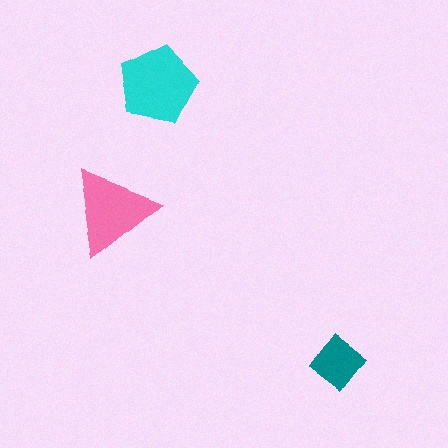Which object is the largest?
The cyan pentagon.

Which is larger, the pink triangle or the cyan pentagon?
The cyan pentagon.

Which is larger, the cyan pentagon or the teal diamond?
The cyan pentagon.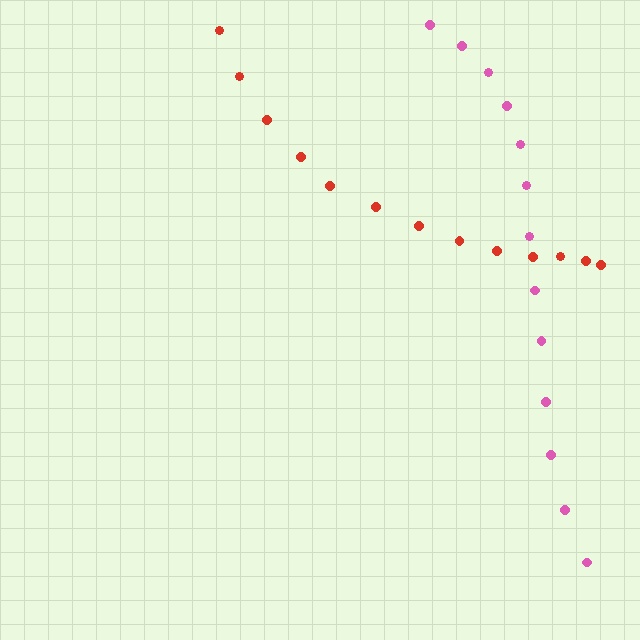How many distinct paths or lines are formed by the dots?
There are 2 distinct paths.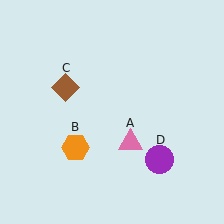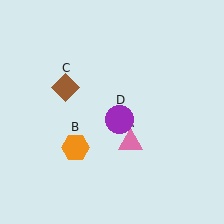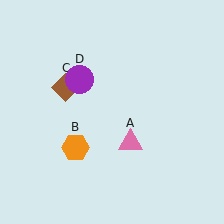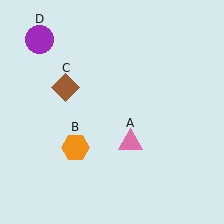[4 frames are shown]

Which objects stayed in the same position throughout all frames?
Pink triangle (object A) and orange hexagon (object B) and brown diamond (object C) remained stationary.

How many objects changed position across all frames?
1 object changed position: purple circle (object D).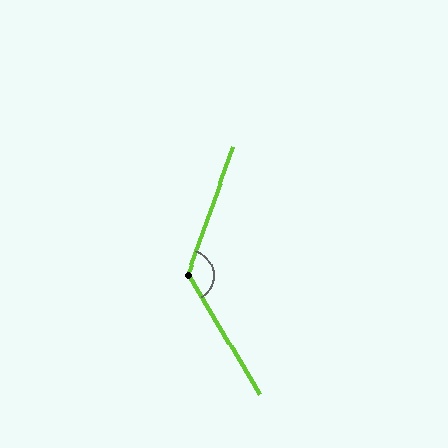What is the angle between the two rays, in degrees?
Approximately 130 degrees.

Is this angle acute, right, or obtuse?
It is obtuse.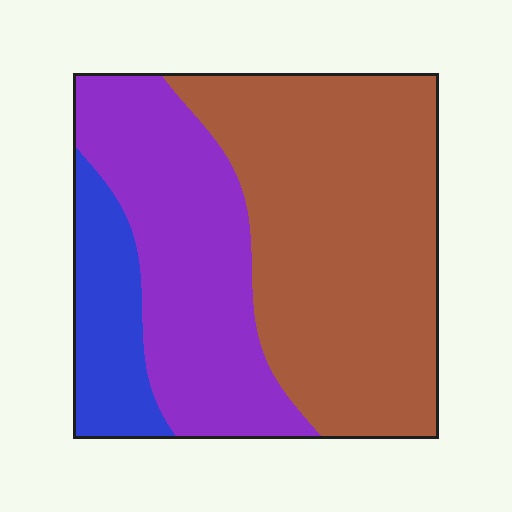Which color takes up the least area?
Blue, at roughly 15%.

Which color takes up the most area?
Brown, at roughly 55%.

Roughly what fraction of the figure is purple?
Purple takes up between a third and a half of the figure.